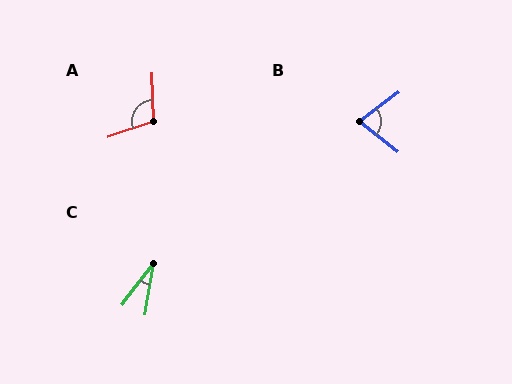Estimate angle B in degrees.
Approximately 75 degrees.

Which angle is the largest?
A, at approximately 107 degrees.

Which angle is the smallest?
C, at approximately 28 degrees.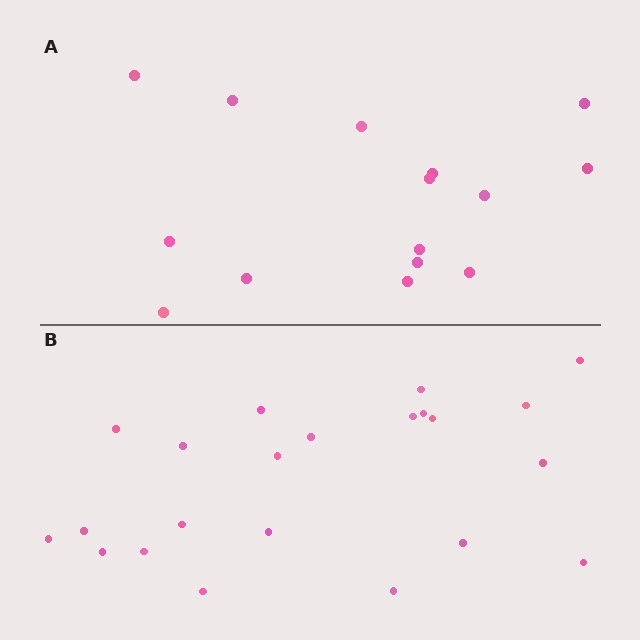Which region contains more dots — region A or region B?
Region B (the bottom region) has more dots.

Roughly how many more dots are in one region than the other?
Region B has roughly 8 or so more dots than region A.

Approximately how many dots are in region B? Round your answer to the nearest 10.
About 20 dots. (The exact count is 22, which rounds to 20.)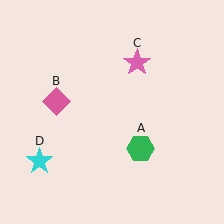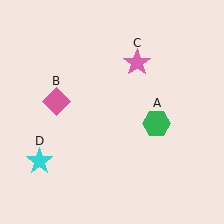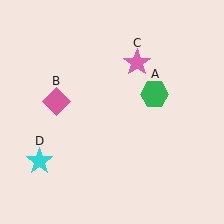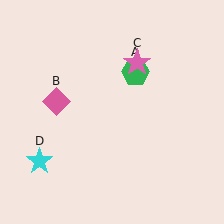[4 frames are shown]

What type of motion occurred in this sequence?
The green hexagon (object A) rotated counterclockwise around the center of the scene.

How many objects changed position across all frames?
1 object changed position: green hexagon (object A).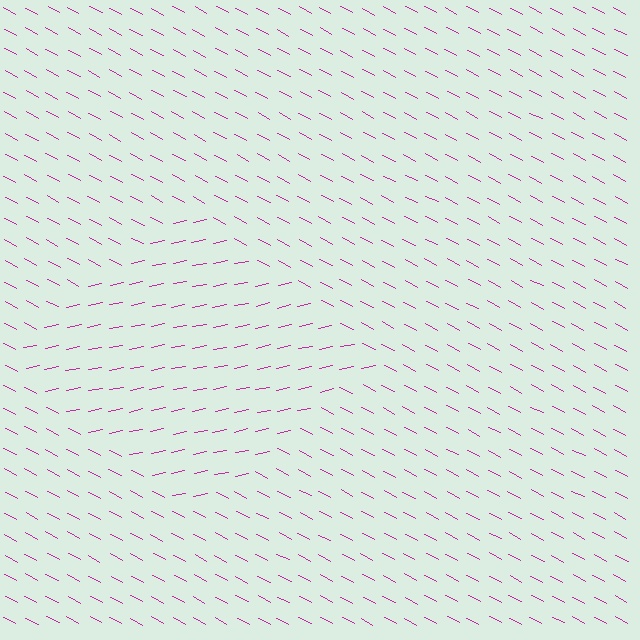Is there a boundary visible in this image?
Yes, there is a texture boundary formed by a change in line orientation.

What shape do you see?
I see a diamond.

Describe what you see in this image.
The image is filled with small magenta line segments. A diamond region in the image has lines oriented differently from the surrounding lines, creating a visible texture boundary.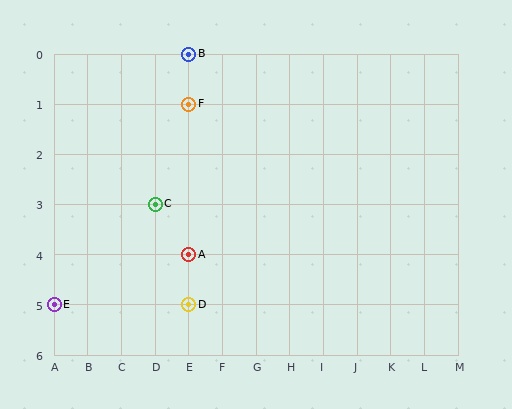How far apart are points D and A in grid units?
Points D and A are 1 row apart.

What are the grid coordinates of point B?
Point B is at grid coordinates (E, 0).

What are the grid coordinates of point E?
Point E is at grid coordinates (A, 5).